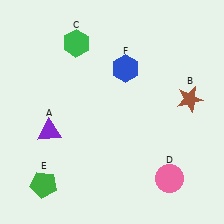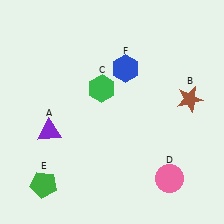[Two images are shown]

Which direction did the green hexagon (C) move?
The green hexagon (C) moved down.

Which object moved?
The green hexagon (C) moved down.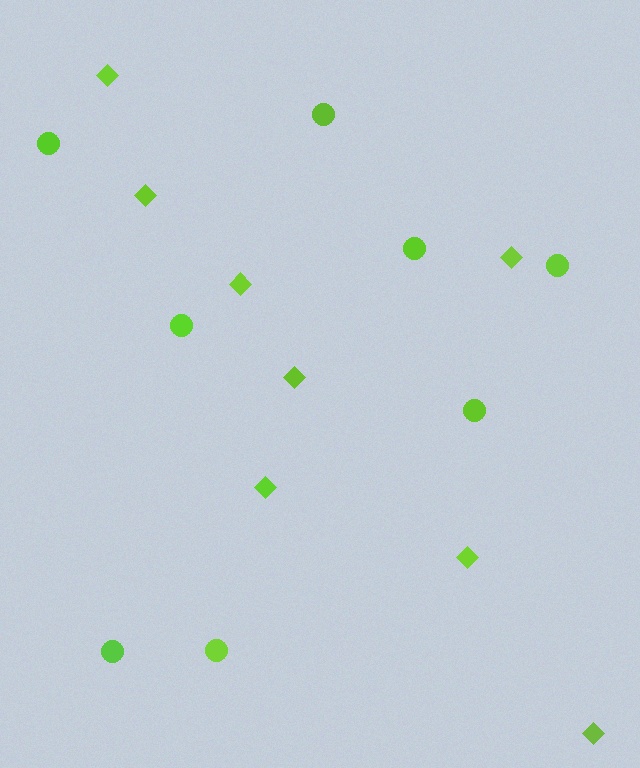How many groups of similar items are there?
There are 2 groups: one group of circles (8) and one group of diamonds (8).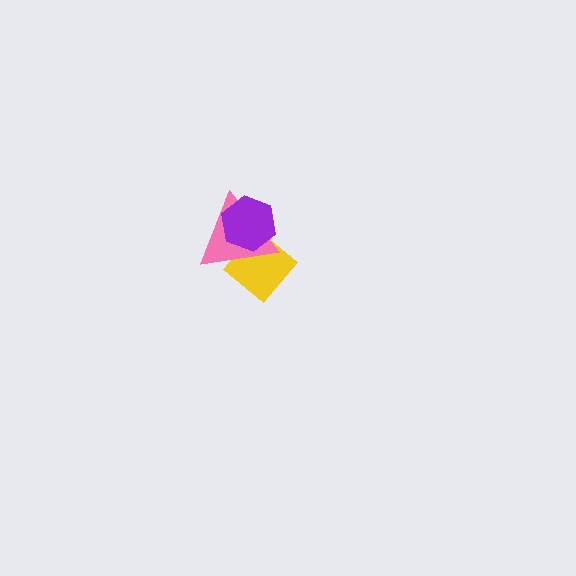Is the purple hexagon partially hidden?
No, no other shape covers it.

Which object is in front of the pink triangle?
The purple hexagon is in front of the pink triangle.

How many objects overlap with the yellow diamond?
2 objects overlap with the yellow diamond.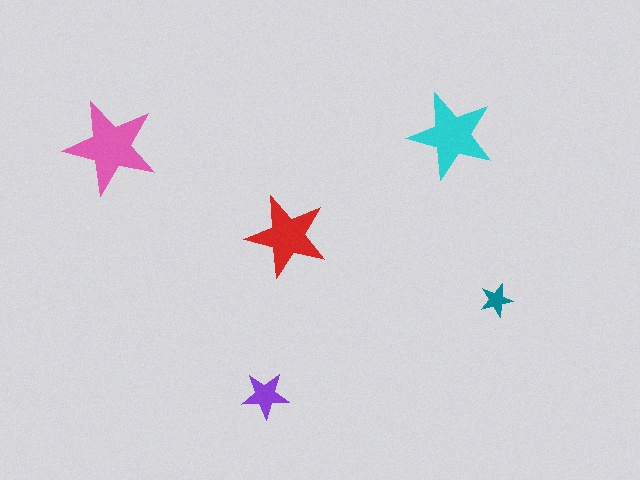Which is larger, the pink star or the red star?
The pink one.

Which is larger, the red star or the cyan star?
The cyan one.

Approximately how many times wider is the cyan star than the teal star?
About 2.5 times wider.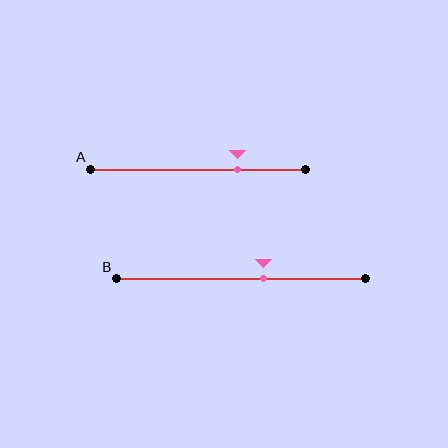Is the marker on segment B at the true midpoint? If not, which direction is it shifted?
No, the marker on segment B is shifted to the right by about 9% of the segment length.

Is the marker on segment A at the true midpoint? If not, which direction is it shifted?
No, the marker on segment A is shifted to the right by about 18% of the segment length.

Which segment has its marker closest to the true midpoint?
Segment B has its marker closest to the true midpoint.